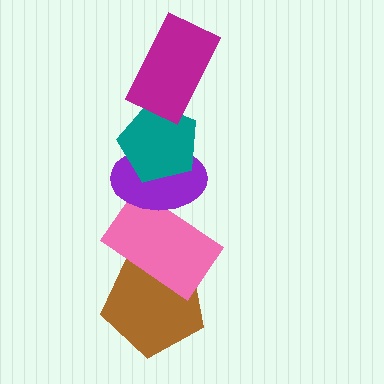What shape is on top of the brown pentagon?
The pink rectangle is on top of the brown pentagon.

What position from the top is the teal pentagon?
The teal pentagon is 2nd from the top.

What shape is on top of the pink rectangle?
The purple ellipse is on top of the pink rectangle.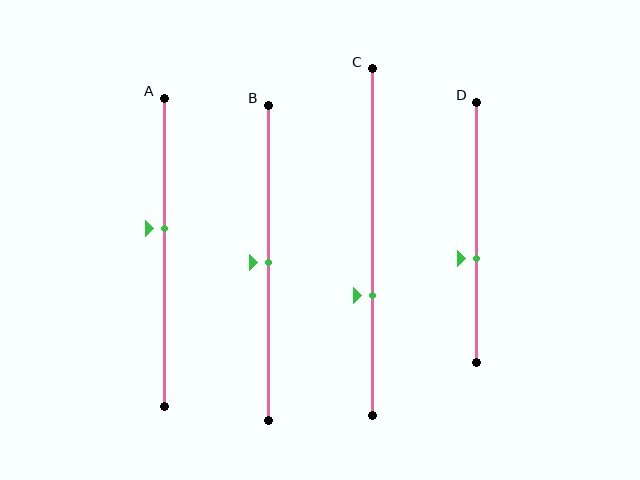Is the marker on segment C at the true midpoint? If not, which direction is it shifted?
No, the marker on segment C is shifted downward by about 15% of the segment length.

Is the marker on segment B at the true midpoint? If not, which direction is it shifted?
Yes, the marker on segment B is at the true midpoint.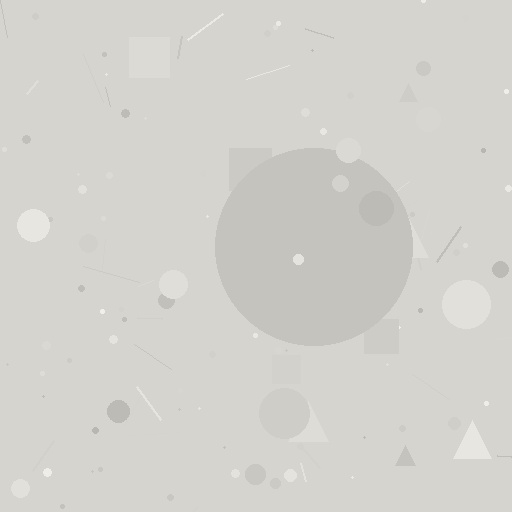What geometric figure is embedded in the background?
A circle is embedded in the background.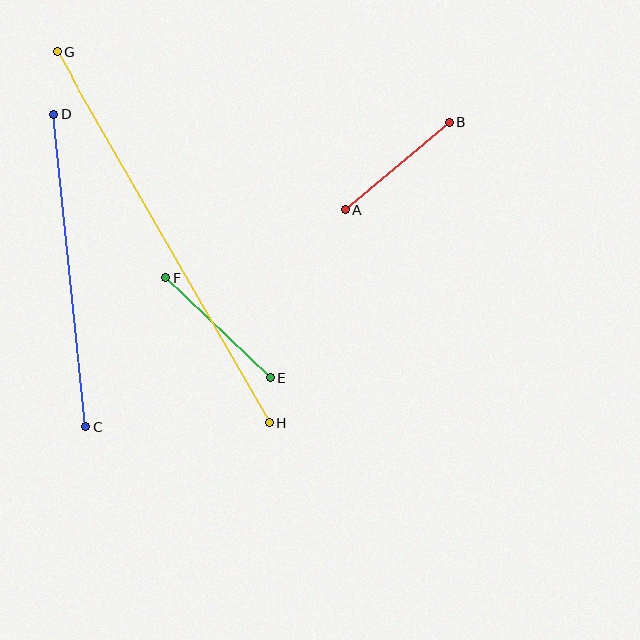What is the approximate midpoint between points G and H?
The midpoint is at approximately (163, 237) pixels.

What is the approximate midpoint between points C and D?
The midpoint is at approximately (70, 270) pixels.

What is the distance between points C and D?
The distance is approximately 313 pixels.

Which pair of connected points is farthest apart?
Points G and H are farthest apart.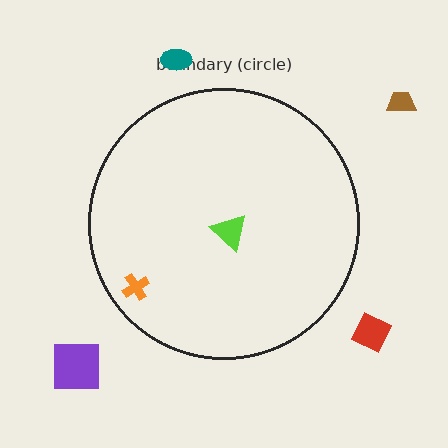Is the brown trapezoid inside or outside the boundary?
Outside.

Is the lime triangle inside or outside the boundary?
Inside.